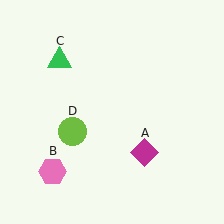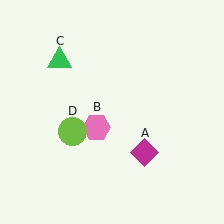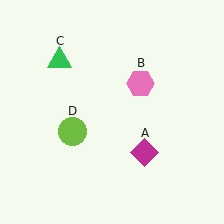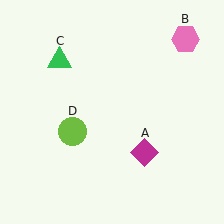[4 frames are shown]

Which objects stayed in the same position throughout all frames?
Magenta diamond (object A) and green triangle (object C) and lime circle (object D) remained stationary.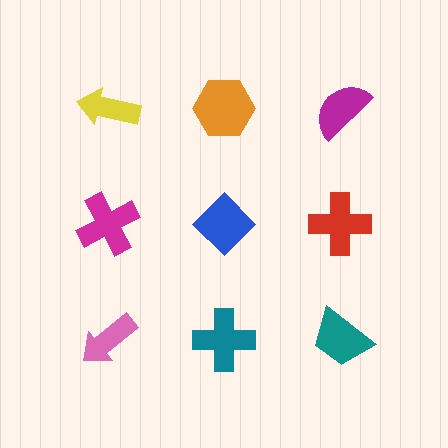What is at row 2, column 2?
A blue diamond.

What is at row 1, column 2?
An orange hexagon.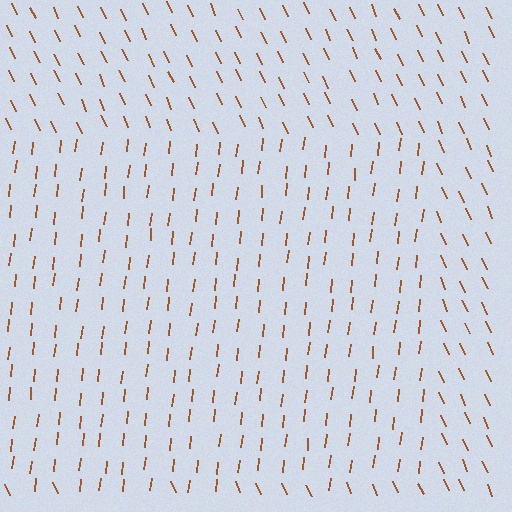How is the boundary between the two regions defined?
The boundary is defined purely by a change in line orientation (approximately 31 degrees difference). All lines are the same color and thickness.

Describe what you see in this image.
The image is filled with small brown line segments. A rectangle region in the image has lines oriented differently from the surrounding lines, creating a visible texture boundary.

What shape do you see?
I see a rectangle.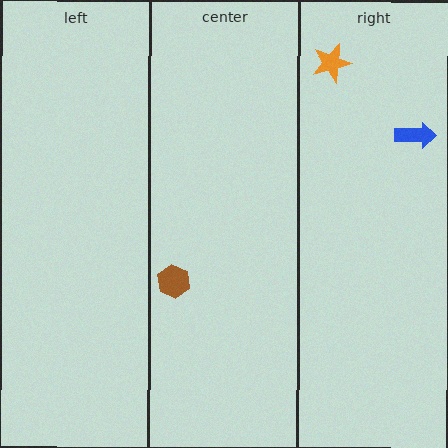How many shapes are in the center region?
1.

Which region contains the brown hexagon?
The center region.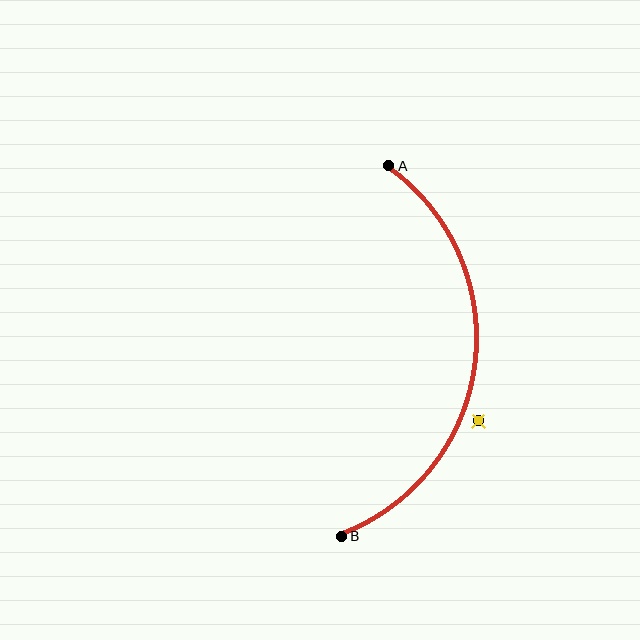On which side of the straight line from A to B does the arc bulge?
The arc bulges to the right of the straight line connecting A and B.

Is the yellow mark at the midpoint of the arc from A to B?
No — the yellow mark does not lie on the arc at all. It sits slightly outside the curve.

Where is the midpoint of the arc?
The arc midpoint is the point on the curve farthest from the straight line joining A and B. It sits to the right of that line.